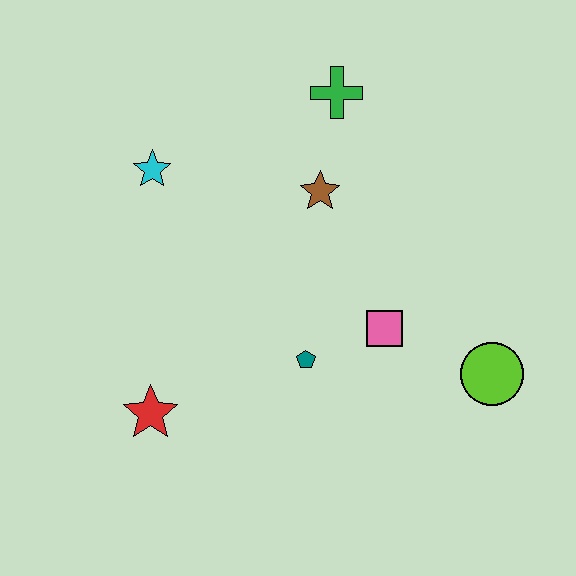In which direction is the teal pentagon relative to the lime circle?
The teal pentagon is to the left of the lime circle.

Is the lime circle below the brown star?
Yes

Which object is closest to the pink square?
The teal pentagon is closest to the pink square.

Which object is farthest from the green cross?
The red star is farthest from the green cross.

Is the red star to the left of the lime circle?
Yes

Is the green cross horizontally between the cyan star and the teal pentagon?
No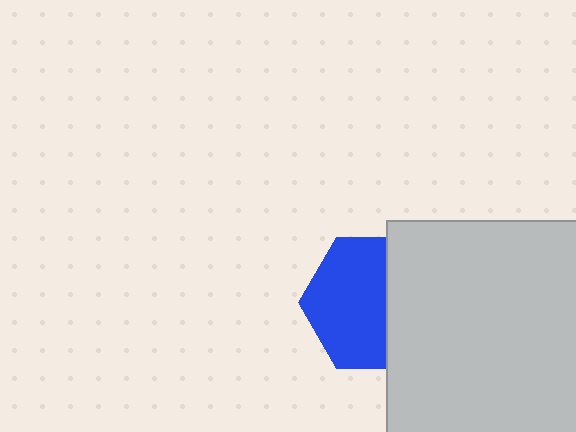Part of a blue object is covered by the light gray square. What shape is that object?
It is a hexagon.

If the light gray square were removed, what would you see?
You would see the complete blue hexagon.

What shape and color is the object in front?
The object in front is a light gray square.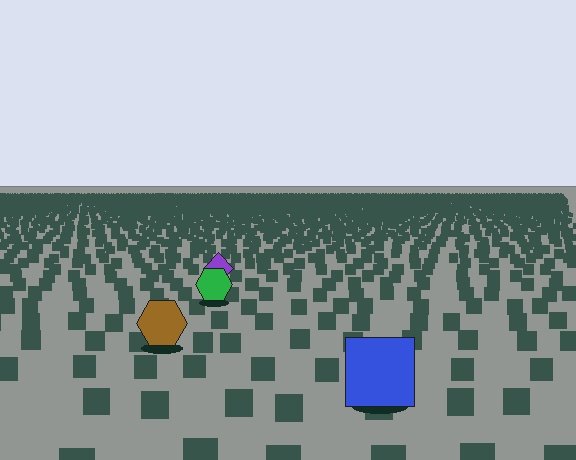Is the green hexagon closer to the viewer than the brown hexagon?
No. The brown hexagon is closer — you can tell from the texture gradient: the ground texture is coarser near it.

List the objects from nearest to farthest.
From nearest to farthest: the blue square, the brown hexagon, the green hexagon, the purple diamond.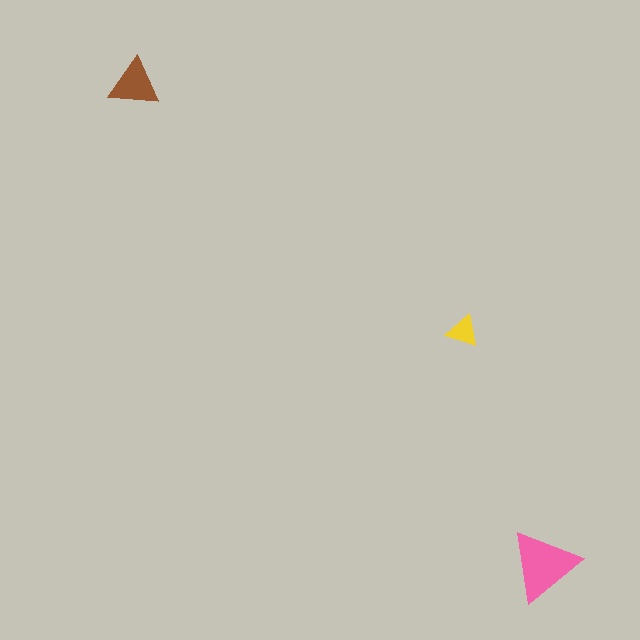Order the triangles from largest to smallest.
the pink one, the brown one, the yellow one.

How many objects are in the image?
There are 3 objects in the image.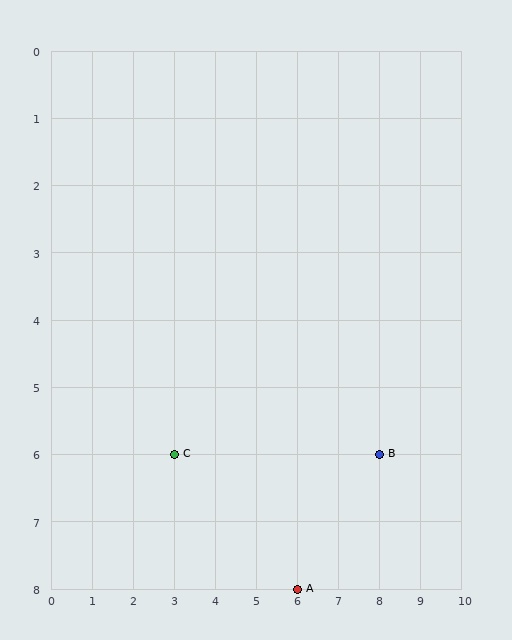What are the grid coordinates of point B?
Point B is at grid coordinates (8, 6).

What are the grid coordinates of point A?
Point A is at grid coordinates (6, 8).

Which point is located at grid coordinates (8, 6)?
Point B is at (8, 6).